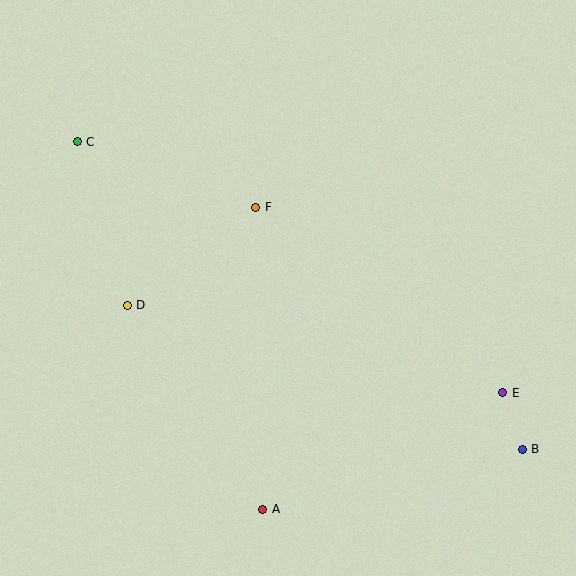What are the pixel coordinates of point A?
Point A is at (263, 509).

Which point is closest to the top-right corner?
Point F is closest to the top-right corner.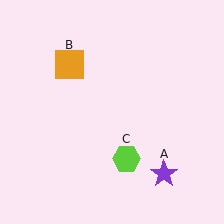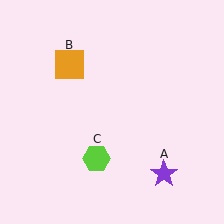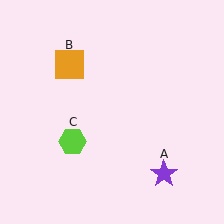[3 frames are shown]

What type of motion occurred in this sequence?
The lime hexagon (object C) rotated clockwise around the center of the scene.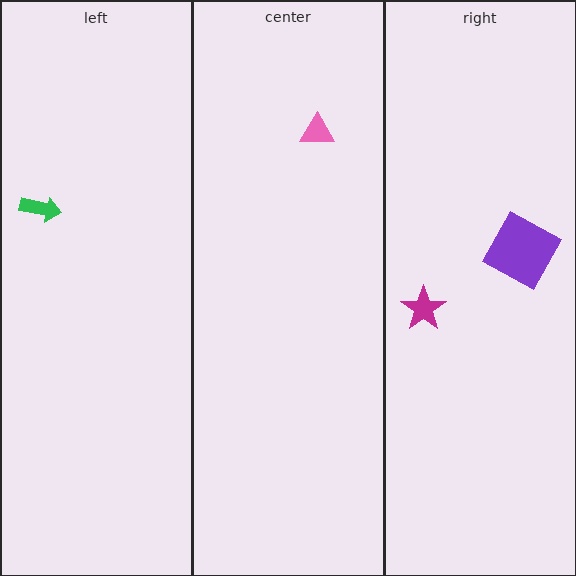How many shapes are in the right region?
2.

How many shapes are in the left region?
1.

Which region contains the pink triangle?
The center region.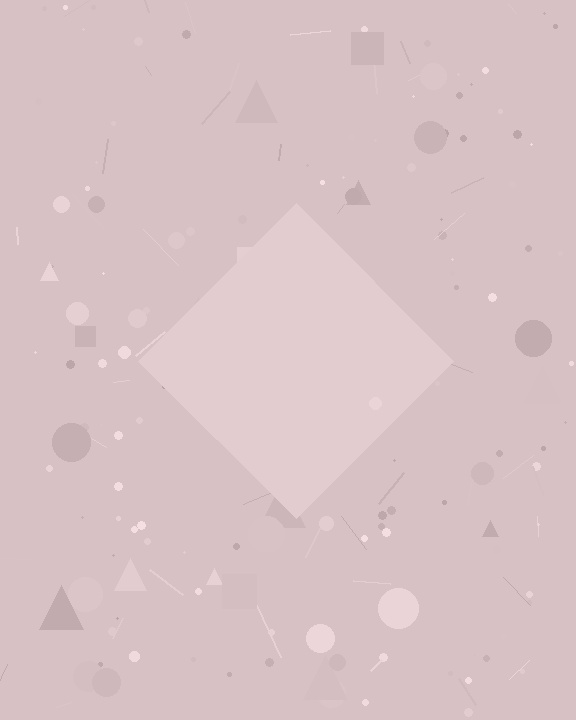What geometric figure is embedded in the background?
A diamond is embedded in the background.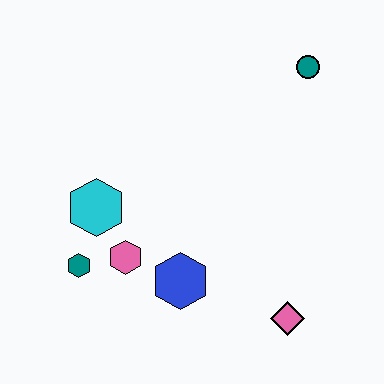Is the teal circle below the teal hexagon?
No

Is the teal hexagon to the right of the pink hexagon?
No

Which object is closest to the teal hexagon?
The pink hexagon is closest to the teal hexagon.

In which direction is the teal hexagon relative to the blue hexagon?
The teal hexagon is to the left of the blue hexagon.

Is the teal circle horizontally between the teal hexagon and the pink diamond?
No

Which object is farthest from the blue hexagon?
The teal circle is farthest from the blue hexagon.